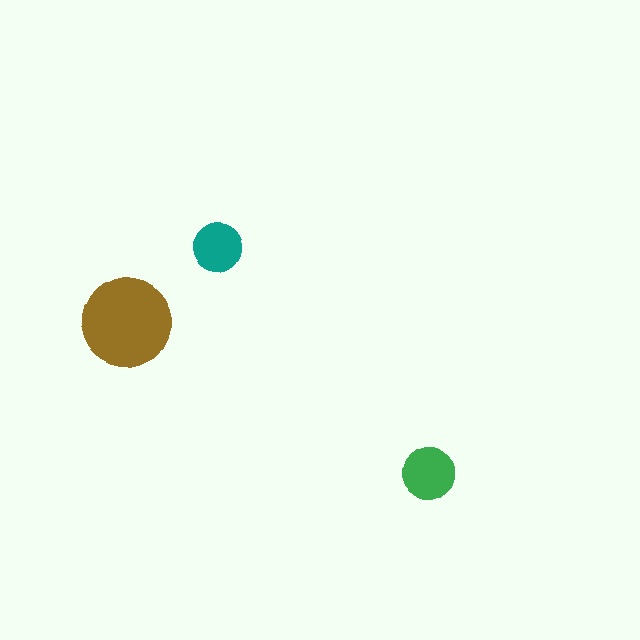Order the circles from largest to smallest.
the brown one, the green one, the teal one.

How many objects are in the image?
There are 3 objects in the image.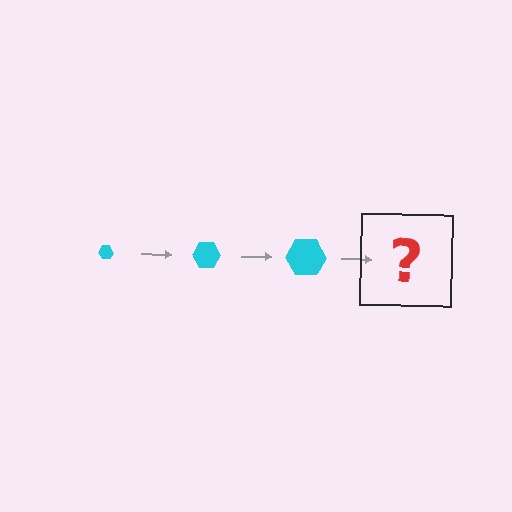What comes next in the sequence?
The next element should be a cyan hexagon, larger than the previous one.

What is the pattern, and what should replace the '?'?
The pattern is that the hexagon gets progressively larger each step. The '?' should be a cyan hexagon, larger than the previous one.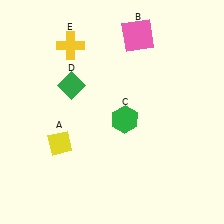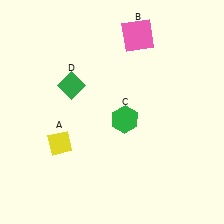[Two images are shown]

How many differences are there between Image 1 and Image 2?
There is 1 difference between the two images.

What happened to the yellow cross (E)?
The yellow cross (E) was removed in Image 2. It was in the top-left area of Image 1.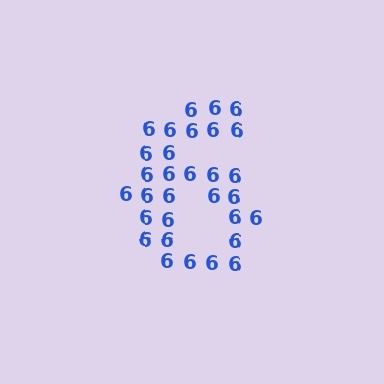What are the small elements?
The small elements are digit 6's.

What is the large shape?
The large shape is the digit 6.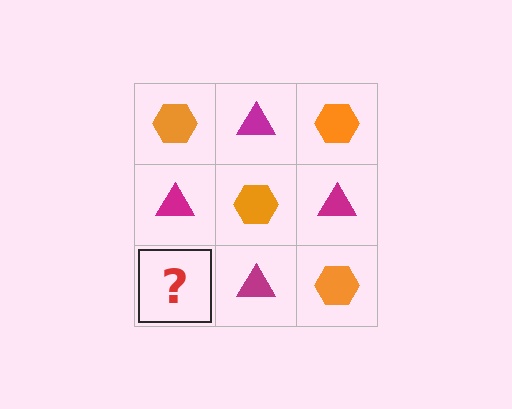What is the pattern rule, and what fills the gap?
The rule is that it alternates orange hexagon and magenta triangle in a checkerboard pattern. The gap should be filled with an orange hexagon.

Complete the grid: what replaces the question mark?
The question mark should be replaced with an orange hexagon.